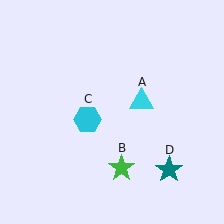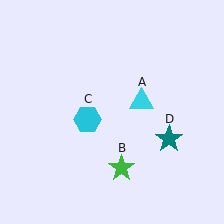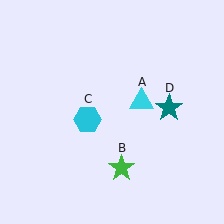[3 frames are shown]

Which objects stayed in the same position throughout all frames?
Cyan triangle (object A) and green star (object B) and cyan hexagon (object C) remained stationary.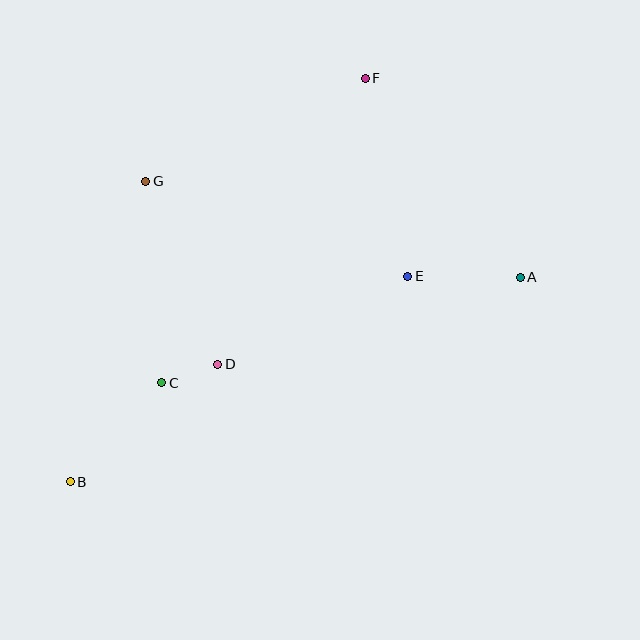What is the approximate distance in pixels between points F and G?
The distance between F and G is approximately 243 pixels.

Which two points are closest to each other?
Points C and D are closest to each other.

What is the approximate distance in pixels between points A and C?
The distance between A and C is approximately 374 pixels.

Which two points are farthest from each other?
Points B and F are farthest from each other.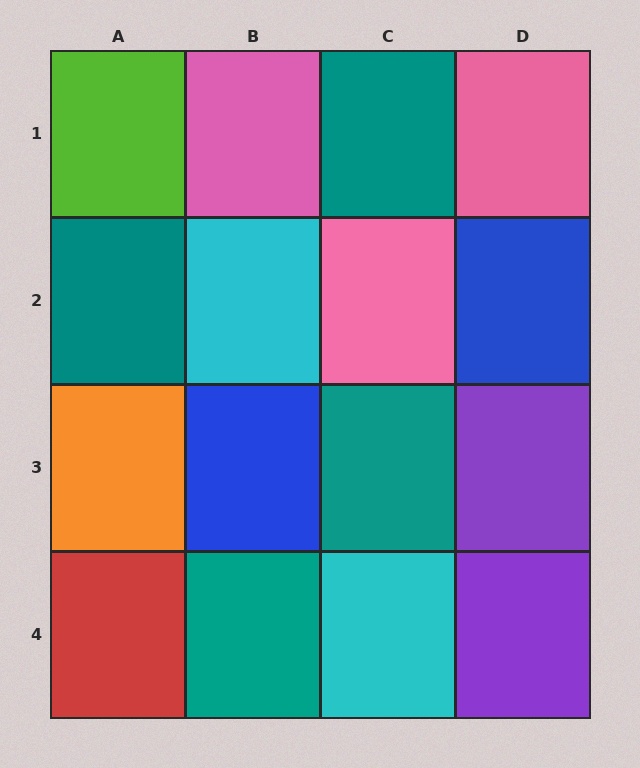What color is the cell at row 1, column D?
Pink.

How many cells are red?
1 cell is red.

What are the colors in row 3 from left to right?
Orange, blue, teal, purple.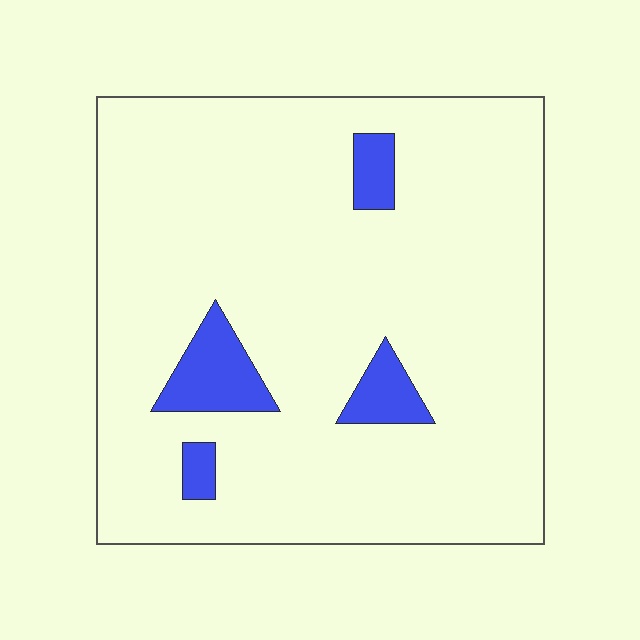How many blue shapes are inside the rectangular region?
4.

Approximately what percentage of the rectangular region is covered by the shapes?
Approximately 10%.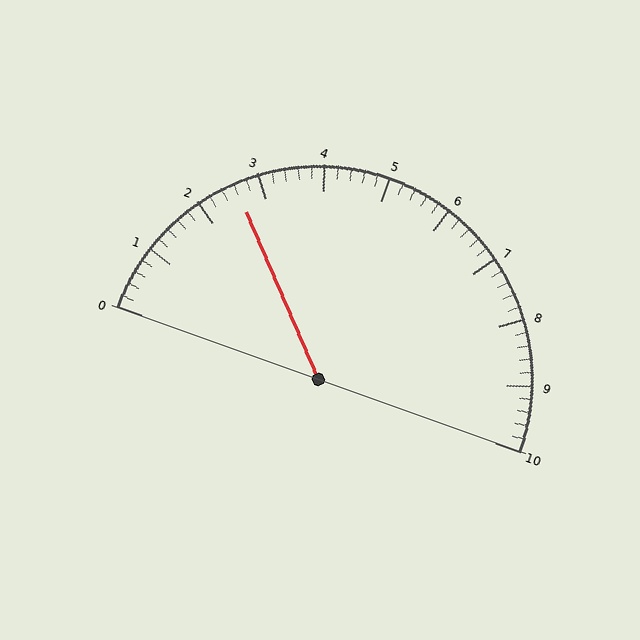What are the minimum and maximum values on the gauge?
The gauge ranges from 0 to 10.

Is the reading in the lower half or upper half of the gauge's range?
The reading is in the lower half of the range (0 to 10).